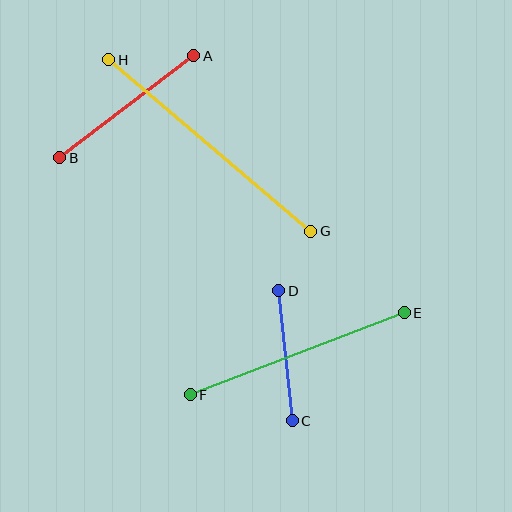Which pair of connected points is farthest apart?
Points G and H are farthest apart.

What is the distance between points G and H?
The distance is approximately 265 pixels.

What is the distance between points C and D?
The distance is approximately 130 pixels.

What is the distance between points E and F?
The distance is approximately 229 pixels.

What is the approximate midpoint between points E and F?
The midpoint is at approximately (297, 354) pixels.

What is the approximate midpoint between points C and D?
The midpoint is at approximately (285, 356) pixels.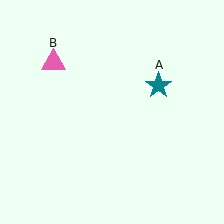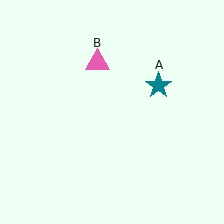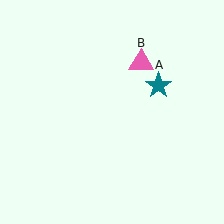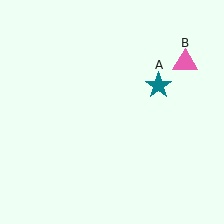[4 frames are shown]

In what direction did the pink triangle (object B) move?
The pink triangle (object B) moved right.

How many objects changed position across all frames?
1 object changed position: pink triangle (object B).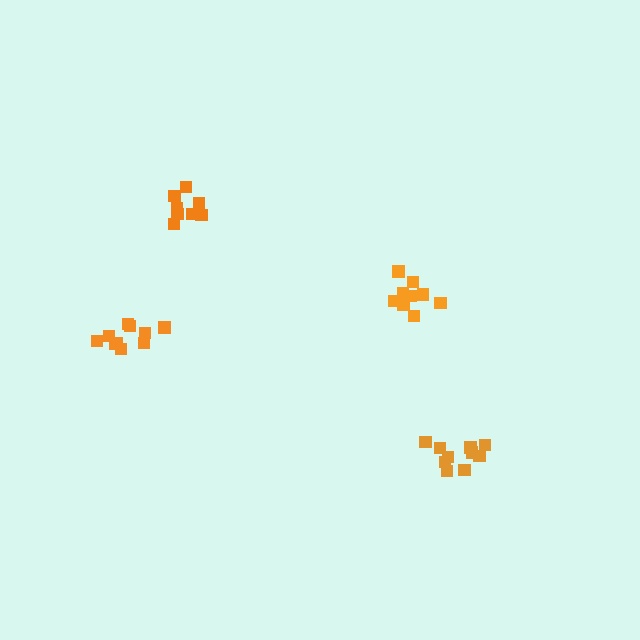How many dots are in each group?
Group 1: 10 dots, Group 2: 11 dots, Group 3: 8 dots, Group 4: 9 dots (38 total).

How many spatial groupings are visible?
There are 4 spatial groupings.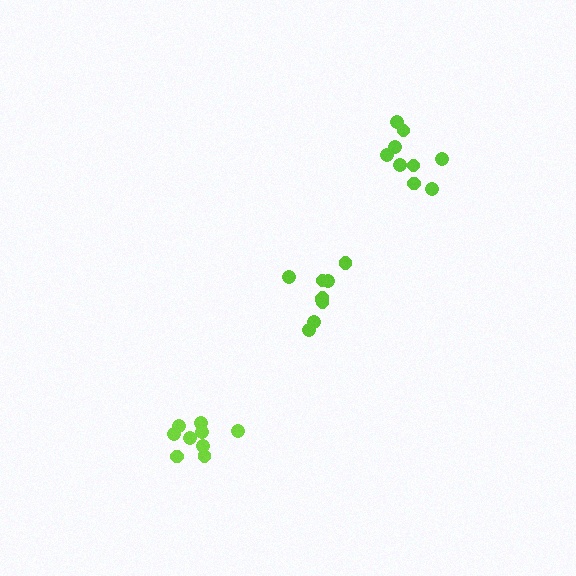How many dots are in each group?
Group 1: 9 dots, Group 2: 9 dots, Group 3: 9 dots (27 total).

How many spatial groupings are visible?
There are 3 spatial groupings.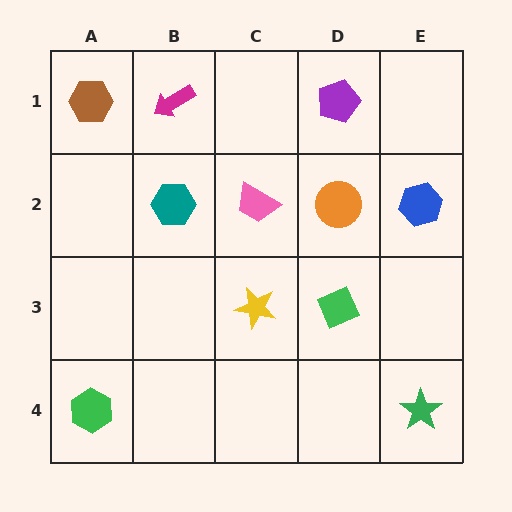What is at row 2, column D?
An orange circle.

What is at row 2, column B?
A teal hexagon.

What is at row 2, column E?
A blue hexagon.